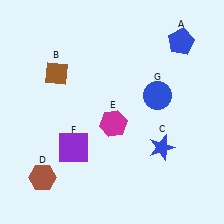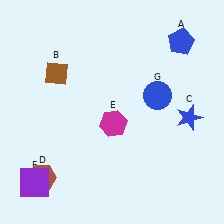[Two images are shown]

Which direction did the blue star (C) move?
The blue star (C) moved up.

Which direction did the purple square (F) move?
The purple square (F) moved left.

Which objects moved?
The objects that moved are: the blue star (C), the purple square (F).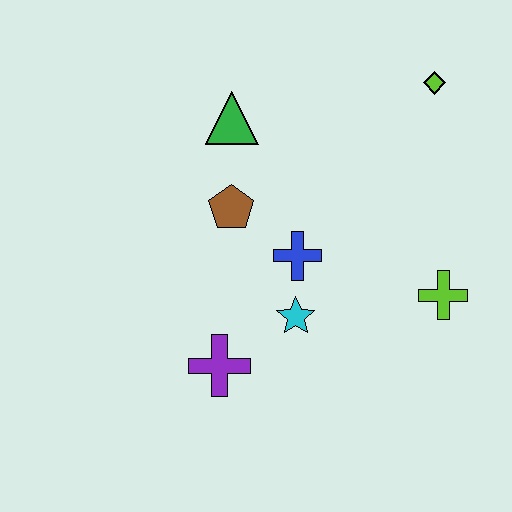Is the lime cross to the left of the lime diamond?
No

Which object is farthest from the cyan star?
The lime diamond is farthest from the cyan star.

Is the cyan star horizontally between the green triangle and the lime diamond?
Yes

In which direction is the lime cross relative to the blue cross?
The lime cross is to the right of the blue cross.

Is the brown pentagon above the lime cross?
Yes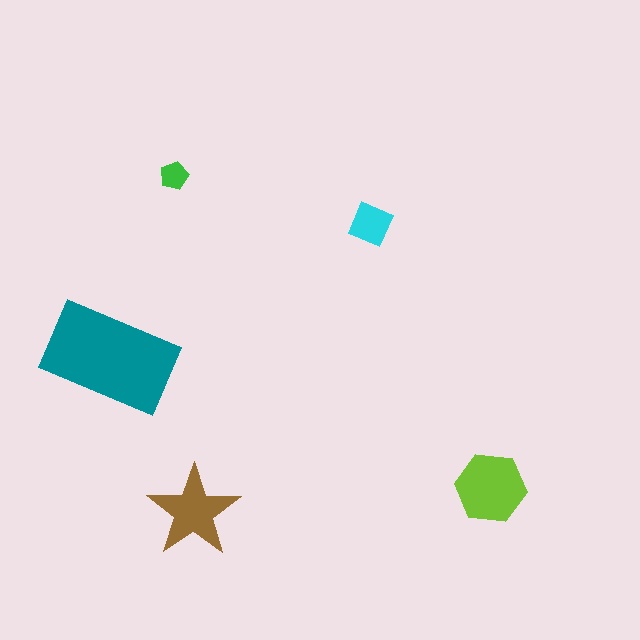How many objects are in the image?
There are 5 objects in the image.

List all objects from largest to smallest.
The teal rectangle, the lime hexagon, the brown star, the cyan diamond, the green pentagon.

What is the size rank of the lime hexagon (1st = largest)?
2nd.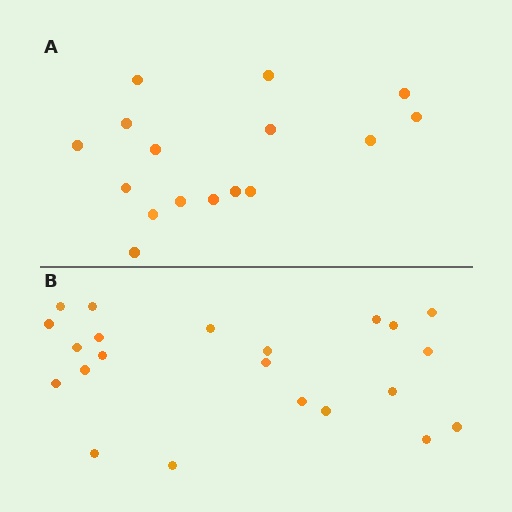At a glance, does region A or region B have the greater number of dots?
Region B (the bottom region) has more dots.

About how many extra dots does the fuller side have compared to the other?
Region B has about 6 more dots than region A.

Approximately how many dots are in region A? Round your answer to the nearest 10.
About 20 dots. (The exact count is 16, which rounds to 20.)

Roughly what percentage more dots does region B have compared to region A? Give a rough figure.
About 40% more.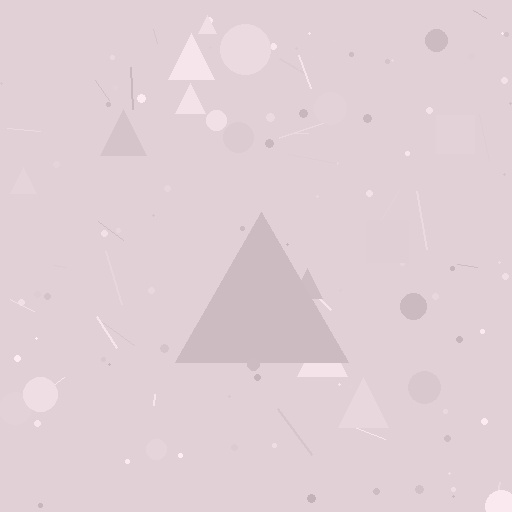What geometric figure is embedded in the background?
A triangle is embedded in the background.